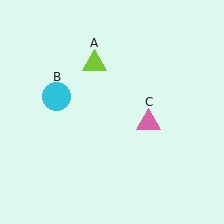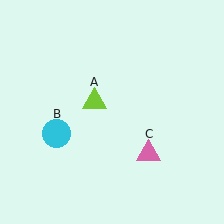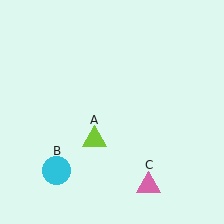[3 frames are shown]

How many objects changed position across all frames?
3 objects changed position: lime triangle (object A), cyan circle (object B), pink triangle (object C).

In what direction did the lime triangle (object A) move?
The lime triangle (object A) moved down.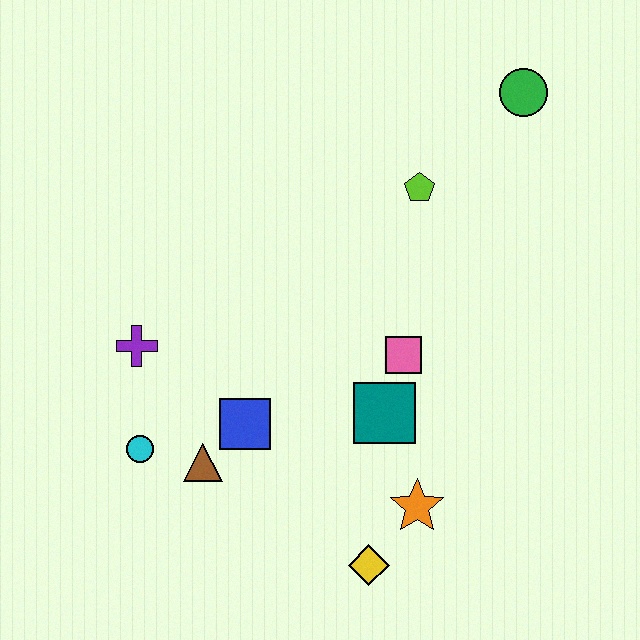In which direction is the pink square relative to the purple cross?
The pink square is to the right of the purple cross.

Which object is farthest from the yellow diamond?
The green circle is farthest from the yellow diamond.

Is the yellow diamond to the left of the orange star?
Yes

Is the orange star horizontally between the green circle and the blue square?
Yes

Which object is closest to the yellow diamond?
The orange star is closest to the yellow diamond.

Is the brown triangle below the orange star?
No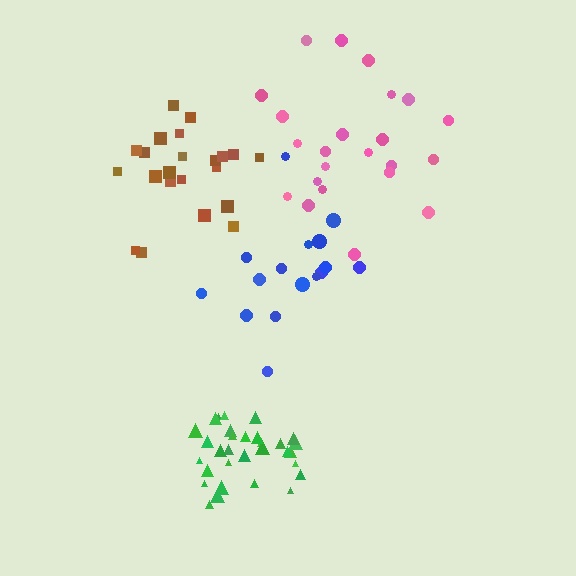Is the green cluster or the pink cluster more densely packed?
Green.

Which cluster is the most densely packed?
Green.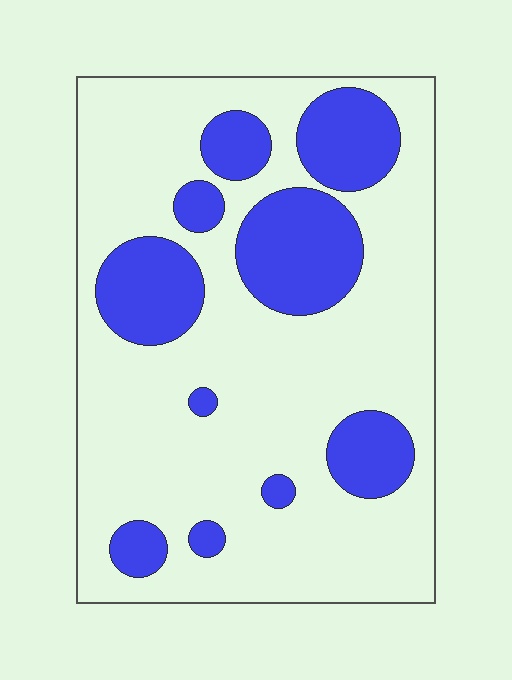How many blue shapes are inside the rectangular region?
10.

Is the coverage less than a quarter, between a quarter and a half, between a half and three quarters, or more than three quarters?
Between a quarter and a half.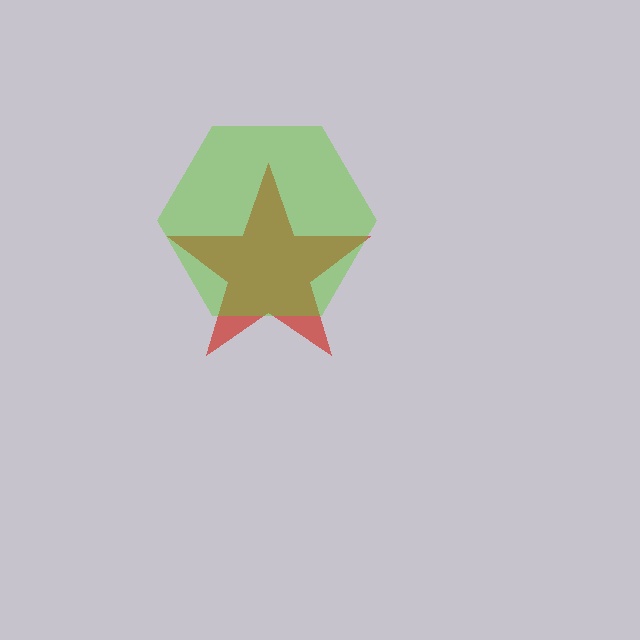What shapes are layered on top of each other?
The layered shapes are: a red star, a lime hexagon.